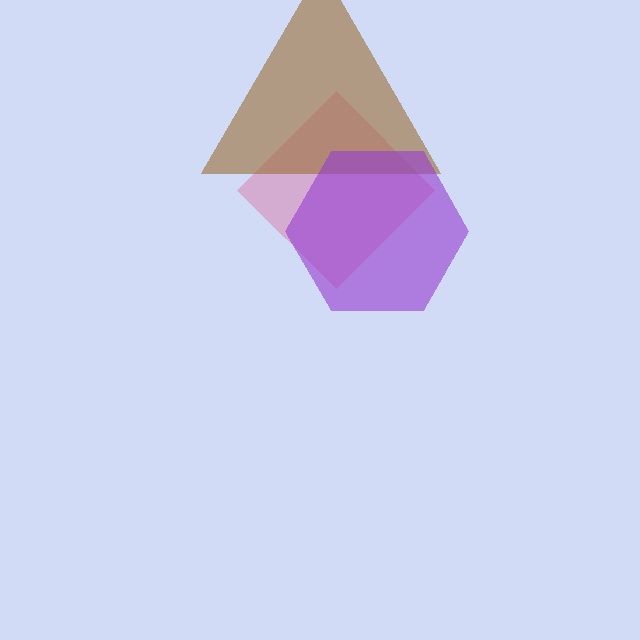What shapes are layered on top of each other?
The layered shapes are: a pink diamond, a brown triangle, a purple hexagon.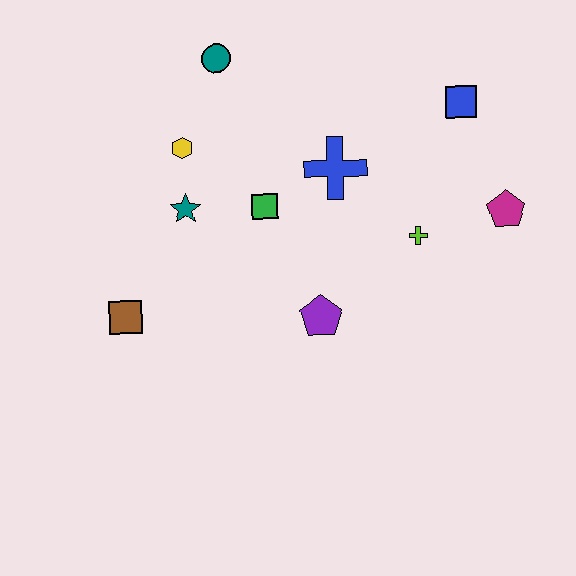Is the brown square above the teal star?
No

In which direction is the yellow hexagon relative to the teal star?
The yellow hexagon is above the teal star.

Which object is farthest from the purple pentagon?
The teal circle is farthest from the purple pentagon.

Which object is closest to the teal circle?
The yellow hexagon is closest to the teal circle.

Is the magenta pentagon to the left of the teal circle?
No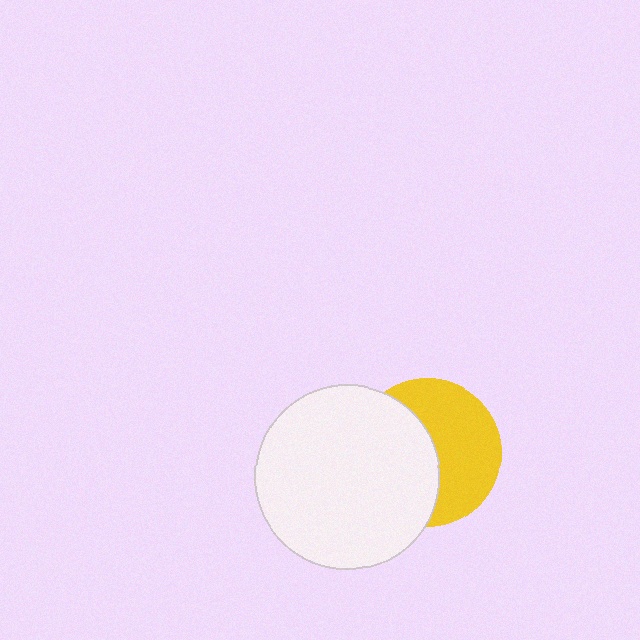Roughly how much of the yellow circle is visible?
About half of it is visible (roughly 51%).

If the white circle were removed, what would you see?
You would see the complete yellow circle.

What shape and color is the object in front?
The object in front is a white circle.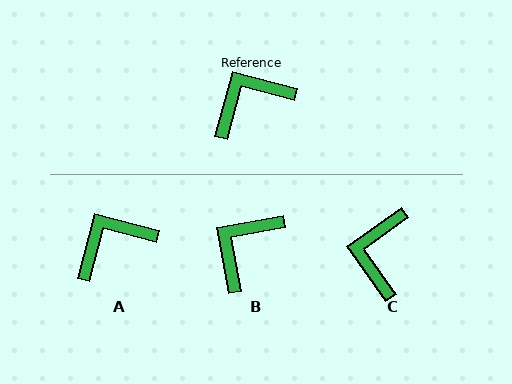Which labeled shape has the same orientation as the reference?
A.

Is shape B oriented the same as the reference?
No, it is off by about 25 degrees.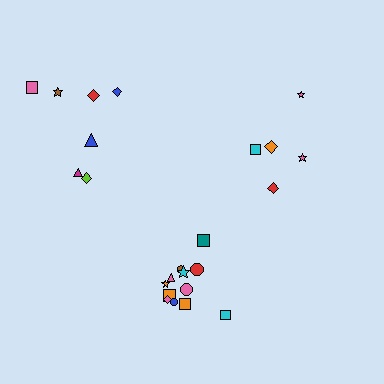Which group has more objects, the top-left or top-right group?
The top-left group.